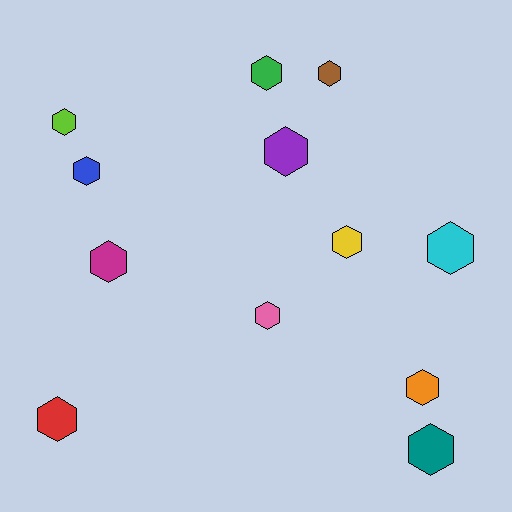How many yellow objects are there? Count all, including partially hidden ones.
There is 1 yellow object.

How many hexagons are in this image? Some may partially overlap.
There are 12 hexagons.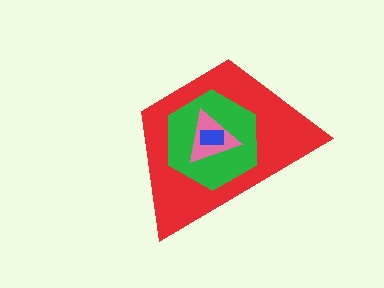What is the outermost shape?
The red trapezoid.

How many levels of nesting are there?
4.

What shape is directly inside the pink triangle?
The blue rectangle.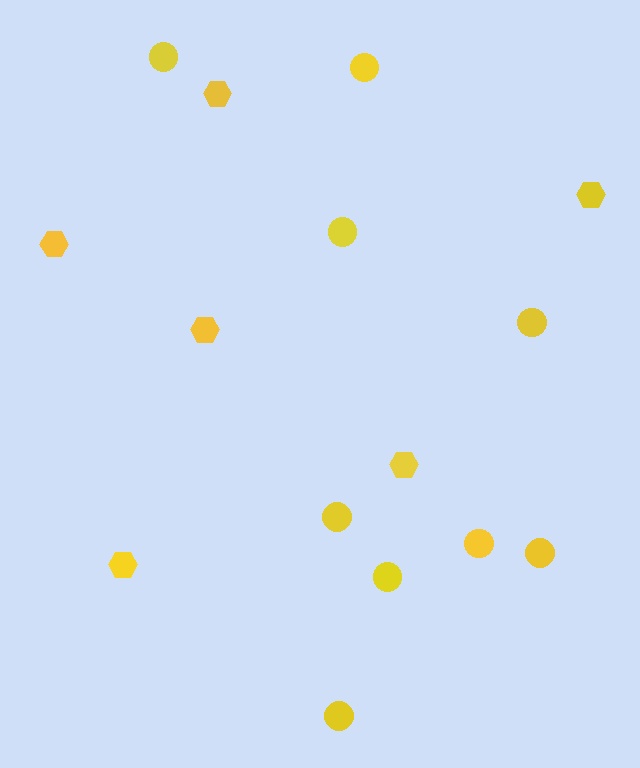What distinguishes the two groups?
There are 2 groups: one group of hexagons (6) and one group of circles (9).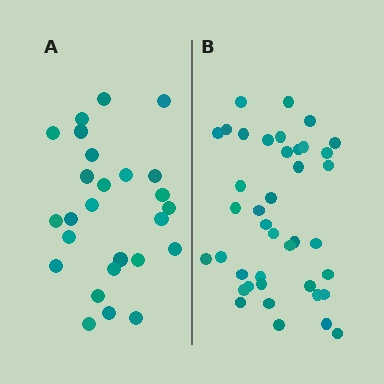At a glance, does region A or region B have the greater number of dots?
Region B (the right region) has more dots.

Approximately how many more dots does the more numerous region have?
Region B has approximately 15 more dots than region A.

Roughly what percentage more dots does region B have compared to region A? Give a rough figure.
About 55% more.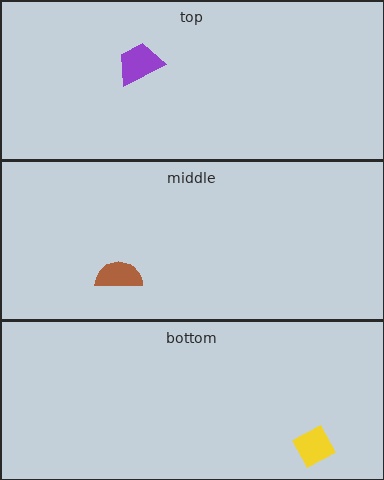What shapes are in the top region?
The purple trapezoid.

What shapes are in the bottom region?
The yellow diamond.